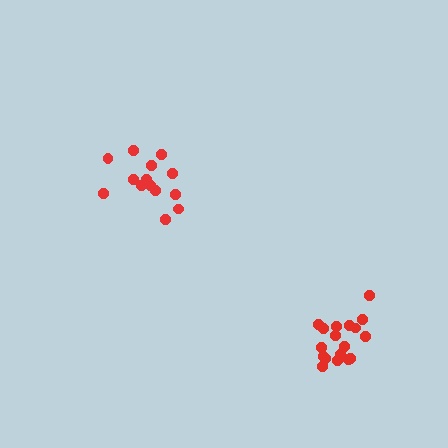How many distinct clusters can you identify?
There are 2 distinct clusters.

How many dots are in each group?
Group 1: 14 dots, Group 2: 18 dots (32 total).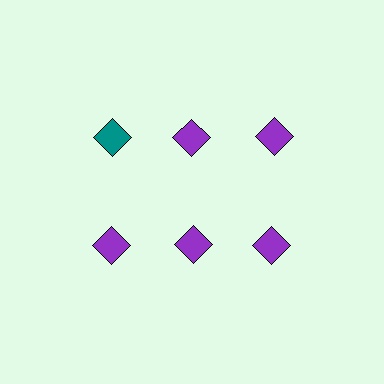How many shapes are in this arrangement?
There are 6 shapes arranged in a grid pattern.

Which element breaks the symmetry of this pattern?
The teal diamond in the top row, leftmost column breaks the symmetry. All other shapes are purple diamonds.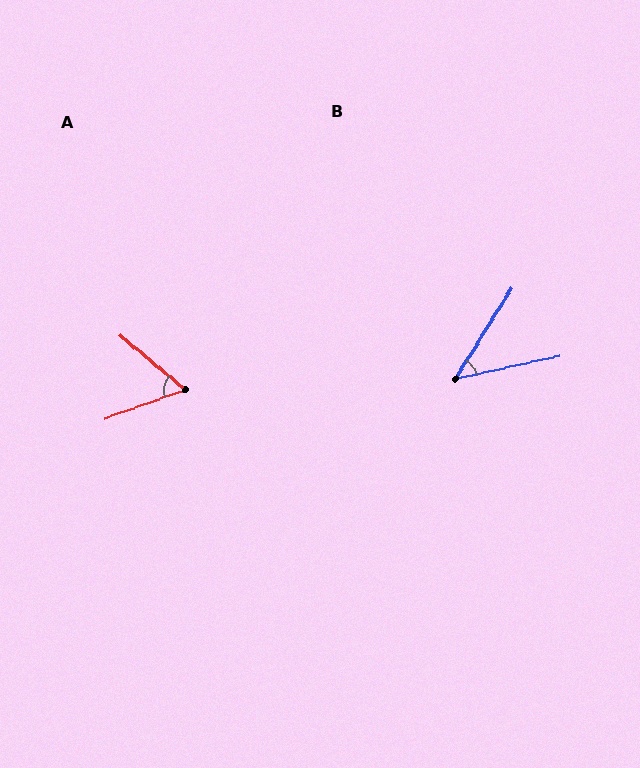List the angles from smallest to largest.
B (46°), A (59°).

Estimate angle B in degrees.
Approximately 46 degrees.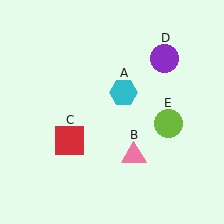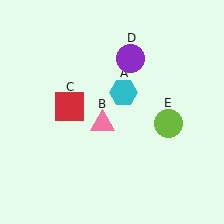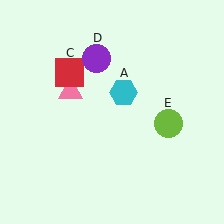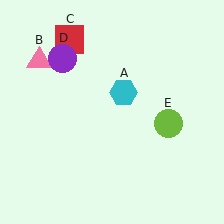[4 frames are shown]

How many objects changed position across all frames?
3 objects changed position: pink triangle (object B), red square (object C), purple circle (object D).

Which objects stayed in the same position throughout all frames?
Cyan hexagon (object A) and lime circle (object E) remained stationary.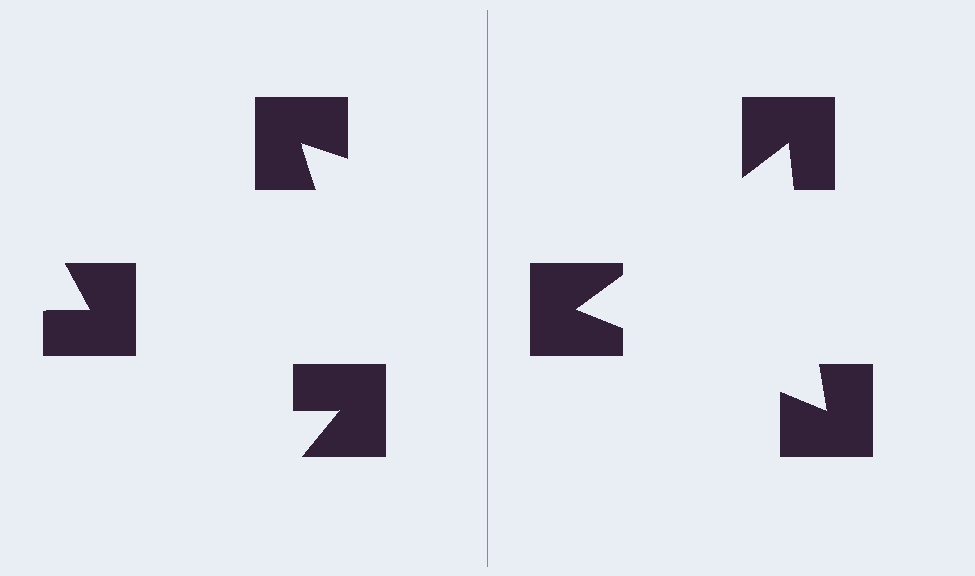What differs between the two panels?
The notched squares are positioned identically on both sides; only the wedge orientations differ. On the right they align to a triangle; on the left they are misaligned.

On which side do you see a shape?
An illusory triangle appears on the right side. On the left side the wedge cuts are rotated, so no coherent shape forms.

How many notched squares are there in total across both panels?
6 — 3 on each side.